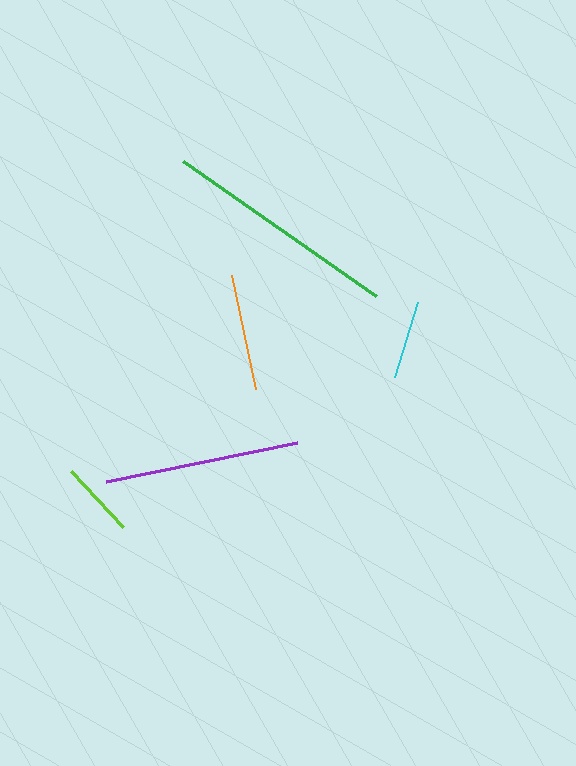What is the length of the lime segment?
The lime segment is approximately 77 pixels long.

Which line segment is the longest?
The green line is the longest at approximately 236 pixels.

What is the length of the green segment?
The green segment is approximately 236 pixels long.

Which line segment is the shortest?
The lime line is the shortest at approximately 77 pixels.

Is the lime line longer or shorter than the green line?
The green line is longer than the lime line.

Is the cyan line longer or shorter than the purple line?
The purple line is longer than the cyan line.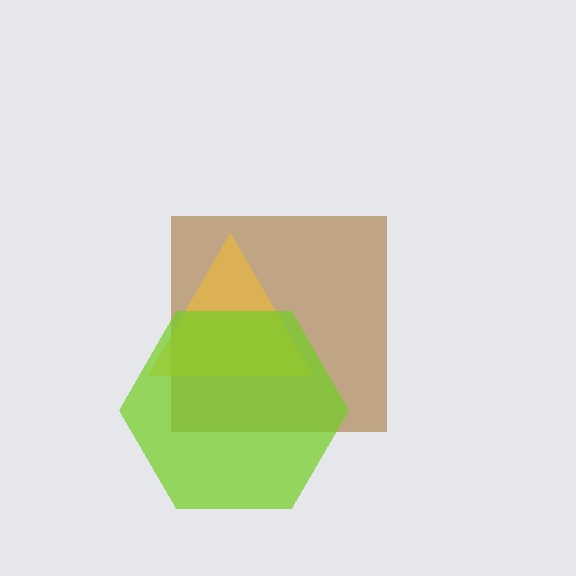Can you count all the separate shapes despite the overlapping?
Yes, there are 3 separate shapes.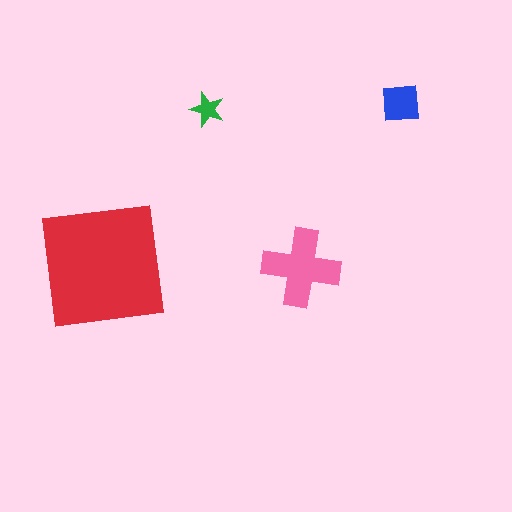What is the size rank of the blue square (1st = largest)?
3rd.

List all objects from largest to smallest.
The red square, the pink cross, the blue square, the green star.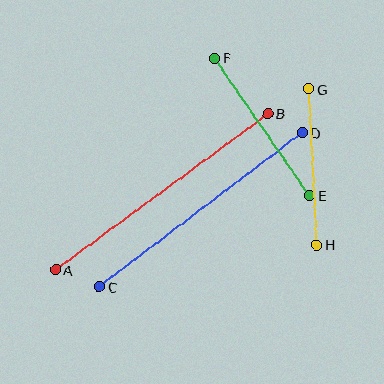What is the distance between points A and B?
The distance is approximately 264 pixels.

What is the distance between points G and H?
The distance is approximately 156 pixels.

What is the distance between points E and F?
The distance is approximately 167 pixels.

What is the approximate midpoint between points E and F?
The midpoint is at approximately (262, 127) pixels.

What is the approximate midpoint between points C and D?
The midpoint is at approximately (201, 210) pixels.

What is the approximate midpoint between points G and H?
The midpoint is at approximately (312, 167) pixels.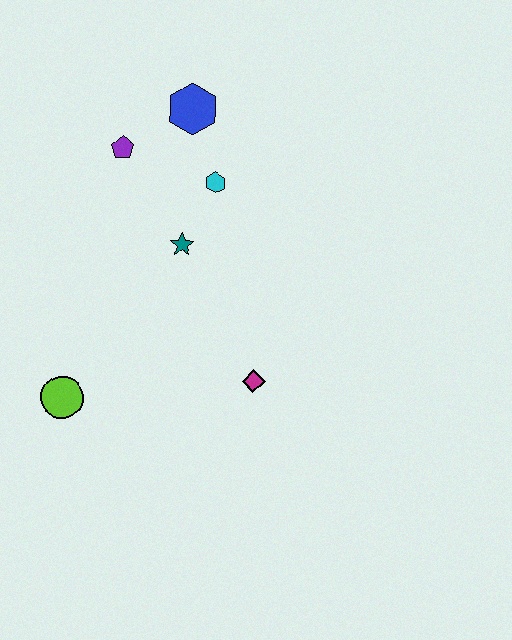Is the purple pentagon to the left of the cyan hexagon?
Yes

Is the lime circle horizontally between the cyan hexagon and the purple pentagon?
No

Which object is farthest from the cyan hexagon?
The lime circle is farthest from the cyan hexagon.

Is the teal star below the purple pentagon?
Yes